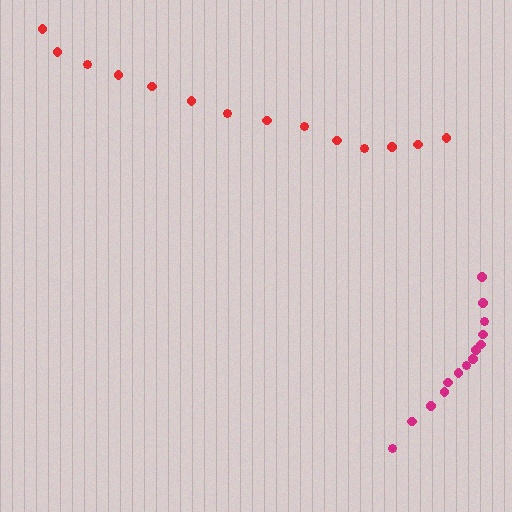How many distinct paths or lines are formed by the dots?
There are 2 distinct paths.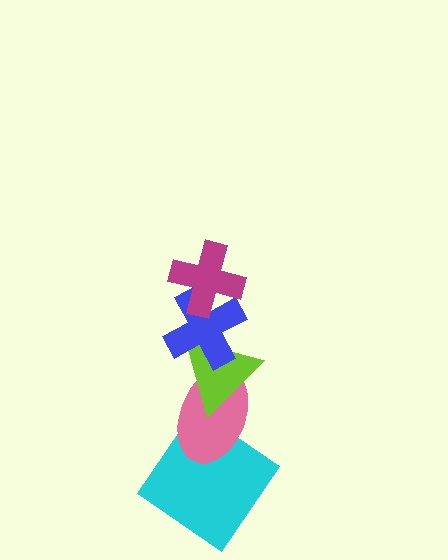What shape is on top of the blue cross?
The magenta cross is on top of the blue cross.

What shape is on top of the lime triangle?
The blue cross is on top of the lime triangle.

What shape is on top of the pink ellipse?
The lime triangle is on top of the pink ellipse.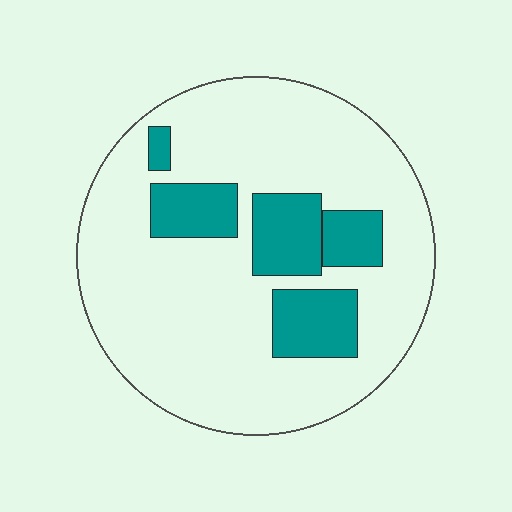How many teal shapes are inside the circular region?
5.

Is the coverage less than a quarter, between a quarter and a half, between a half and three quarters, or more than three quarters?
Less than a quarter.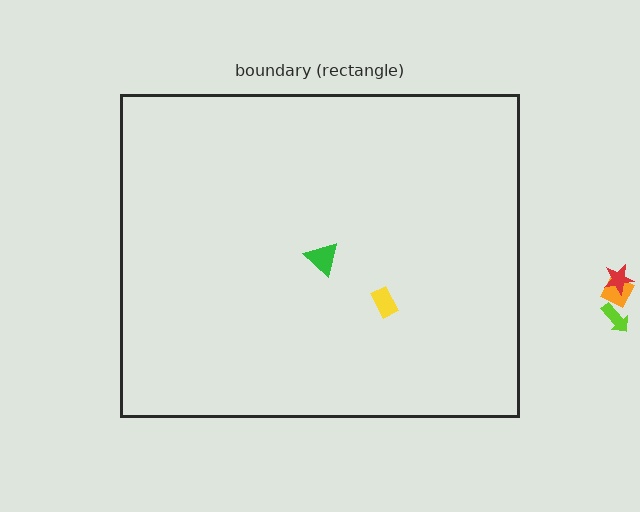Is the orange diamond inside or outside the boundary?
Outside.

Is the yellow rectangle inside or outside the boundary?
Inside.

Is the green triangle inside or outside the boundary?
Inside.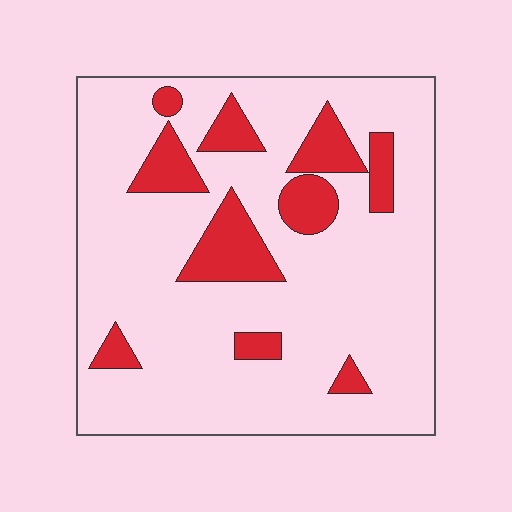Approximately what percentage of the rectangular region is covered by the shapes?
Approximately 20%.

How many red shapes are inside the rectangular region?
10.